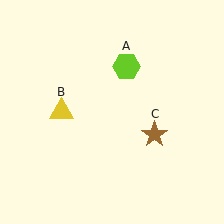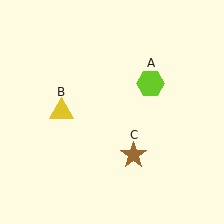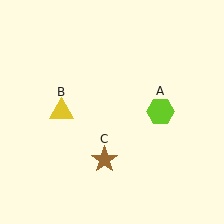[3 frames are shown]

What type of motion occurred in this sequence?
The lime hexagon (object A), brown star (object C) rotated clockwise around the center of the scene.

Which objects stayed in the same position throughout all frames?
Yellow triangle (object B) remained stationary.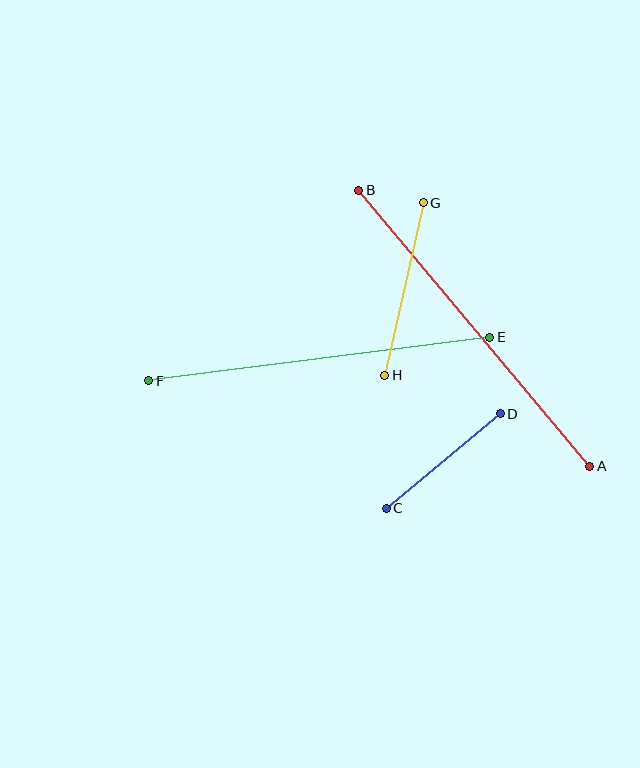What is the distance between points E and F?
The distance is approximately 344 pixels.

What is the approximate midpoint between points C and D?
The midpoint is at approximately (443, 461) pixels.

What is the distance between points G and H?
The distance is approximately 177 pixels.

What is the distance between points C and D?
The distance is approximately 148 pixels.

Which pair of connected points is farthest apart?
Points A and B are farthest apart.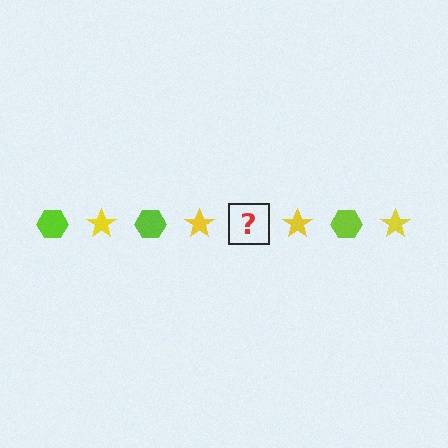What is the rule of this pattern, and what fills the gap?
The rule is that the pattern alternates between lime hexagon and yellow star. The gap should be filled with a lime hexagon.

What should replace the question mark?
The question mark should be replaced with a lime hexagon.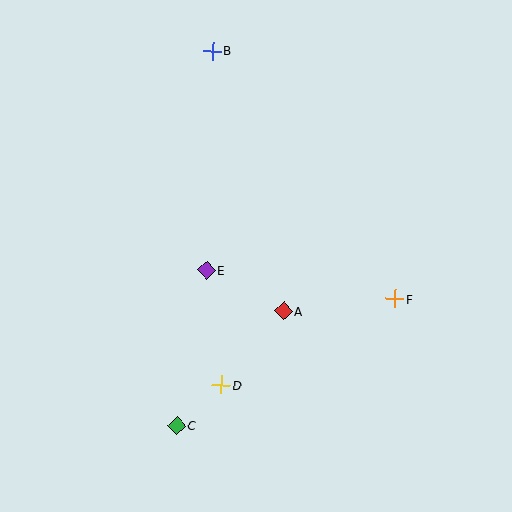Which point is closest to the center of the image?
Point E at (206, 270) is closest to the center.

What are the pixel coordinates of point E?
Point E is at (206, 270).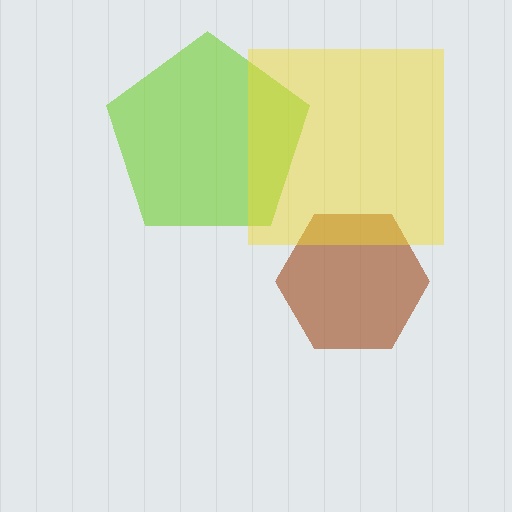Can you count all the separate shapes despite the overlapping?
Yes, there are 3 separate shapes.